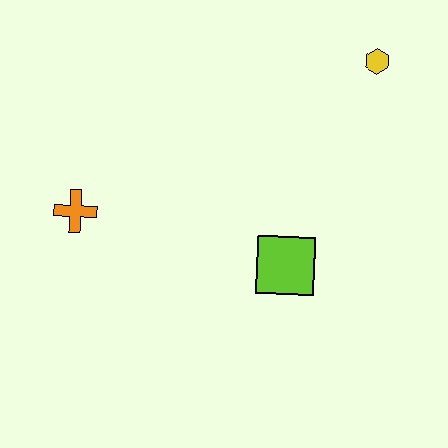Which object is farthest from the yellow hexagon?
The orange cross is farthest from the yellow hexagon.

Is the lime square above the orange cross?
No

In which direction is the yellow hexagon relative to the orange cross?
The yellow hexagon is to the right of the orange cross.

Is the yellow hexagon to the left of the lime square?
No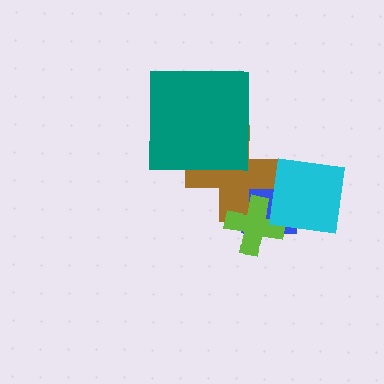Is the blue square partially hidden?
Yes, it is partially covered by another shape.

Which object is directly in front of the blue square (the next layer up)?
The brown cross is directly in front of the blue square.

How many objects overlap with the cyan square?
1 object overlaps with the cyan square.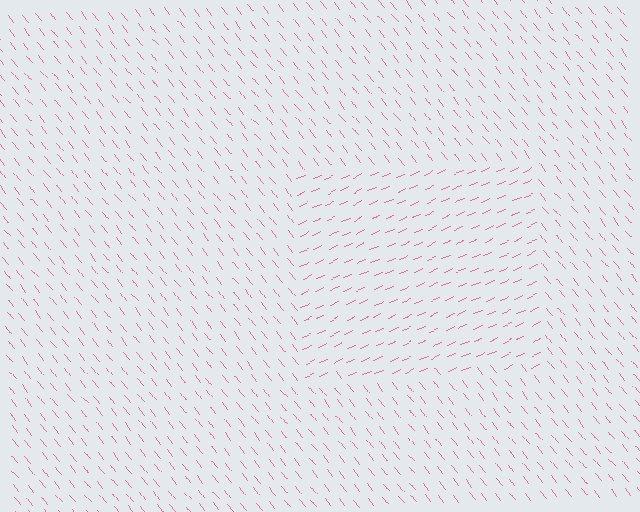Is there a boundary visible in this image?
Yes, there is a texture boundary formed by a change in line orientation.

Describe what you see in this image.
The image is filled with small pink line segments. A rectangle region in the image has lines oriented differently from the surrounding lines, creating a visible texture boundary.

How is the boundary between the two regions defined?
The boundary is defined purely by a change in line orientation (approximately 75 degrees difference). All lines are the same color and thickness.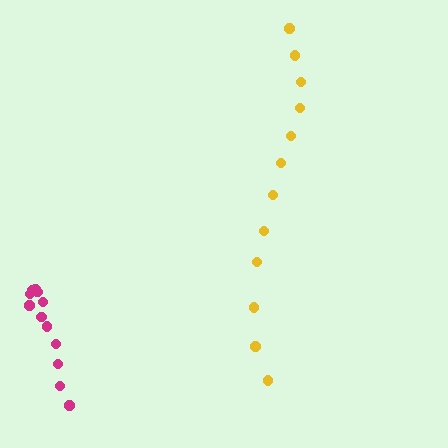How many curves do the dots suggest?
There are 2 distinct paths.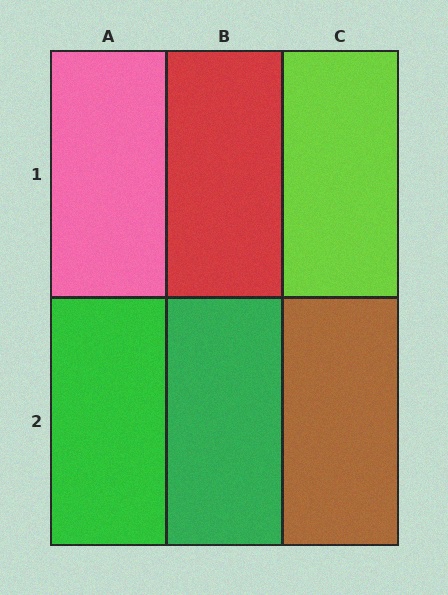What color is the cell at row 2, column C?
Brown.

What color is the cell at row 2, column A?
Green.